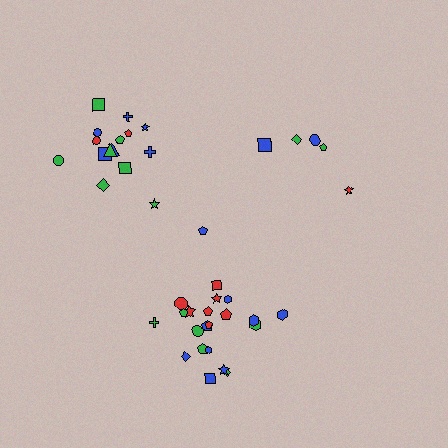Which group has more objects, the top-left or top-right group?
The top-left group.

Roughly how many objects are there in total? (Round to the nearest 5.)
Roughly 40 objects in total.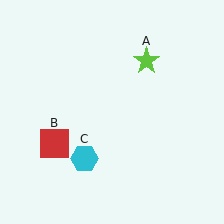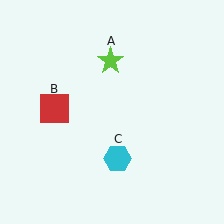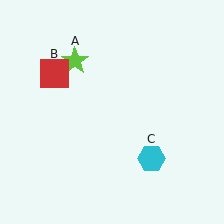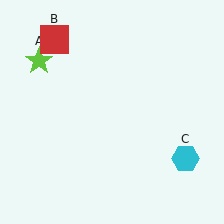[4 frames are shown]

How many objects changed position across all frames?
3 objects changed position: lime star (object A), red square (object B), cyan hexagon (object C).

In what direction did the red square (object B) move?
The red square (object B) moved up.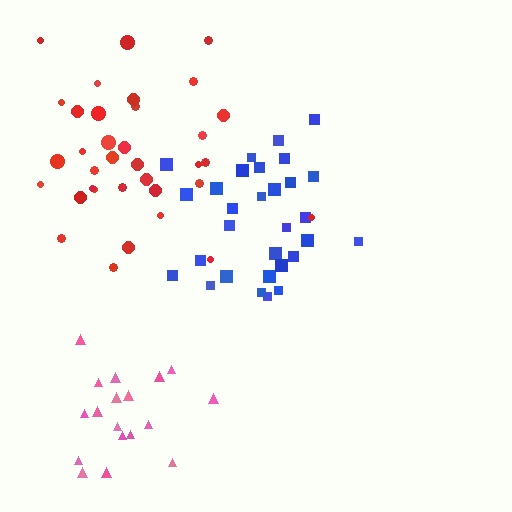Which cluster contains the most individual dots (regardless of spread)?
Red (35).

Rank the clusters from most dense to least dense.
blue, pink, red.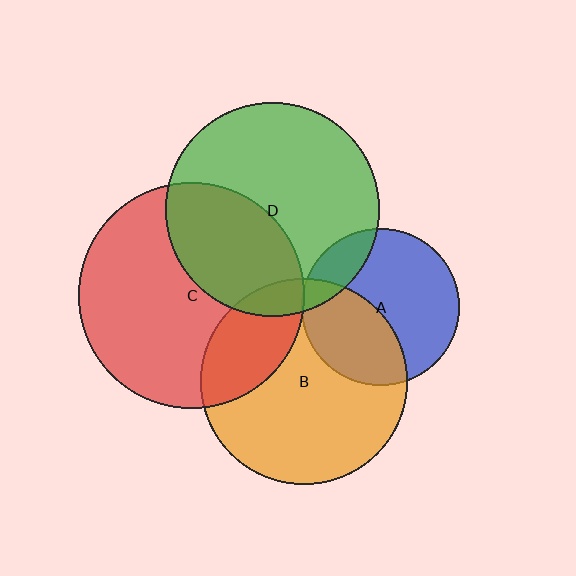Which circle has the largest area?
Circle C (red).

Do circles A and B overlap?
Yes.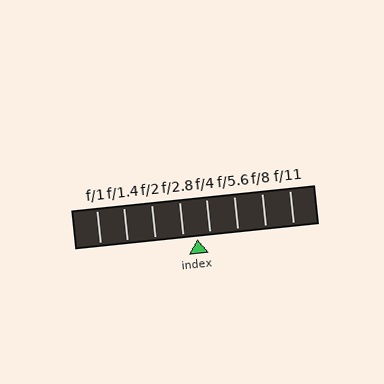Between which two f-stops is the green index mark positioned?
The index mark is between f/2.8 and f/4.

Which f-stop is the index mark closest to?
The index mark is closest to f/4.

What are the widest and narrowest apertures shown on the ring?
The widest aperture shown is f/1 and the narrowest is f/11.